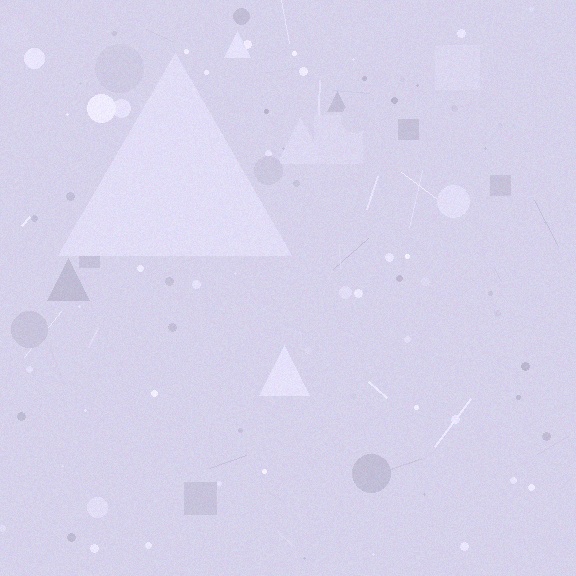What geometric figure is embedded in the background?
A triangle is embedded in the background.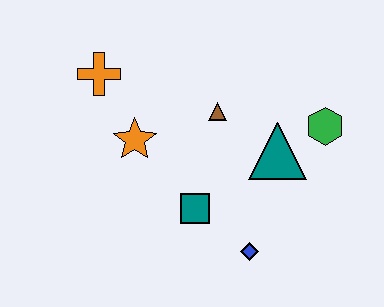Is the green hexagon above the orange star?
Yes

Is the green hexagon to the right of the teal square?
Yes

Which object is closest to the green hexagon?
The teal triangle is closest to the green hexagon.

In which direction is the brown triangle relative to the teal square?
The brown triangle is above the teal square.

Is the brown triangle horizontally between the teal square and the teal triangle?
Yes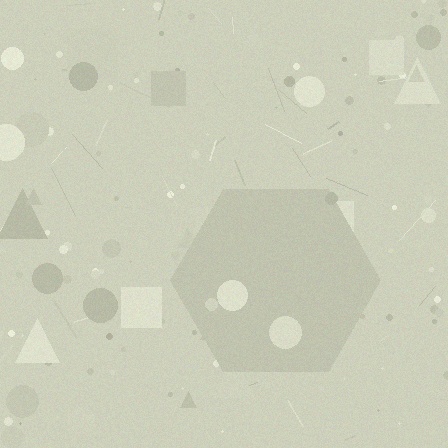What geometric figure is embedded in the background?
A hexagon is embedded in the background.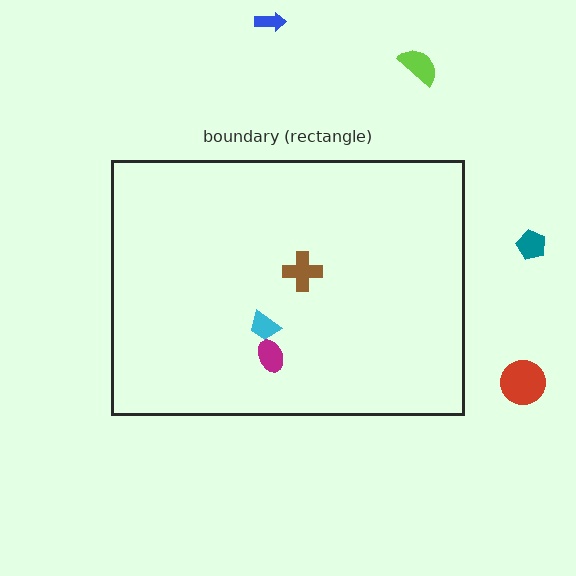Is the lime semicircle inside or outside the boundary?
Outside.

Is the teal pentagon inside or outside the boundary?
Outside.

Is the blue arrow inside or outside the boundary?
Outside.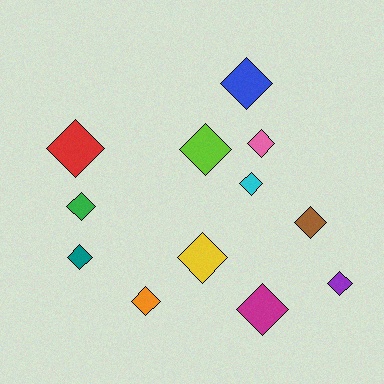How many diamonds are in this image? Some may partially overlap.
There are 12 diamonds.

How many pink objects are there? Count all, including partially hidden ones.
There is 1 pink object.